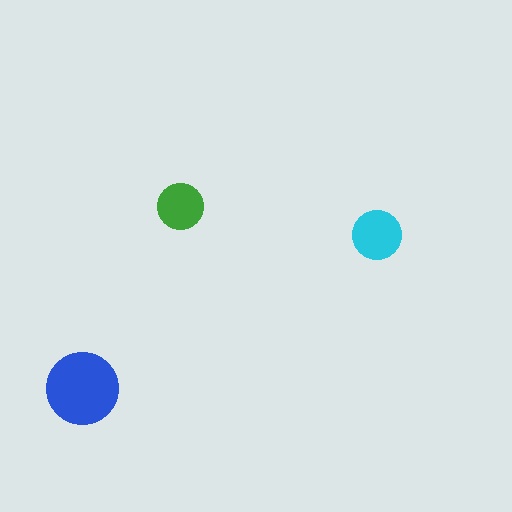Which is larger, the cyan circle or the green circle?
The cyan one.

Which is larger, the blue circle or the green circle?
The blue one.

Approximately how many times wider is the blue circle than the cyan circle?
About 1.5 times wider.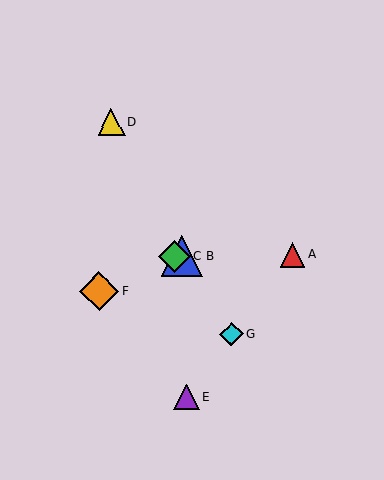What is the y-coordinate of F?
Object F is at y≈291.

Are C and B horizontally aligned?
Yes, both are at y≈256.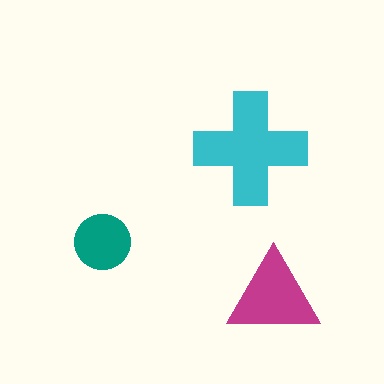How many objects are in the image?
There are 3 objects in the image.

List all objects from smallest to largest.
The teal circle, the magenta triangle, the cyan cross.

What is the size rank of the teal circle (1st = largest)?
3rd.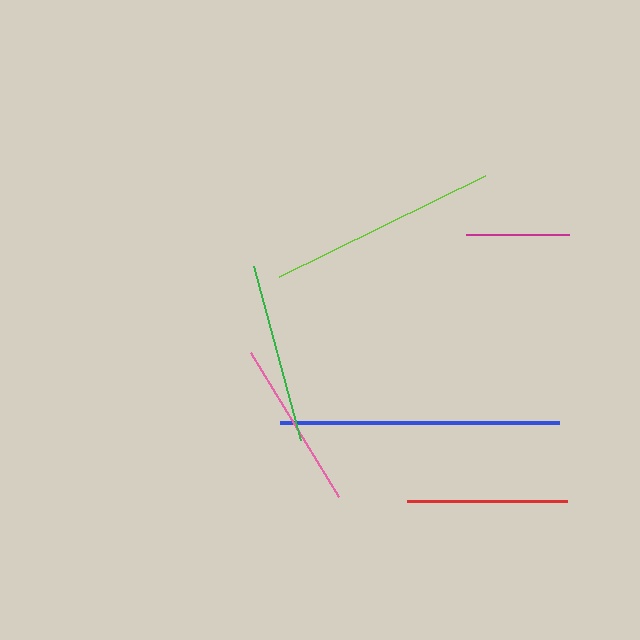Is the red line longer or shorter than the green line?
The green line is longer than the red line.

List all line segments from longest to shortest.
From longest to shortest: blue, lime, green, pink, red, magenta.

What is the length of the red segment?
The red segment is approximately 160 pixels long.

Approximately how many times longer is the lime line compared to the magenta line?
The lime line is approximately 2.2 times the length of the magenta line.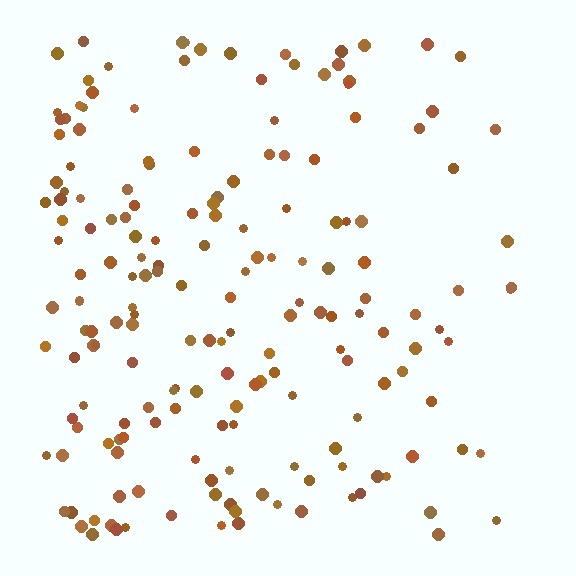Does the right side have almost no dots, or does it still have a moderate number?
Still a moderate number, just noticeably fewer than the left.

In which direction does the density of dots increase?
From right to left, with the left side densest.